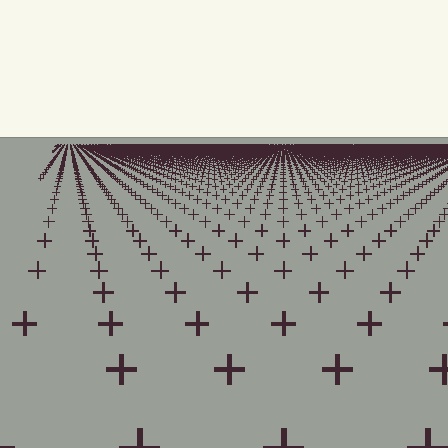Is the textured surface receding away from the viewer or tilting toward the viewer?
The surface is receding away from the viewer. Texture elements get smaller and denser toward the top.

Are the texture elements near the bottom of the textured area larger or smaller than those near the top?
Larger. Near the bottom, elements are closer to the viewer and appear at a bigger on-screen size.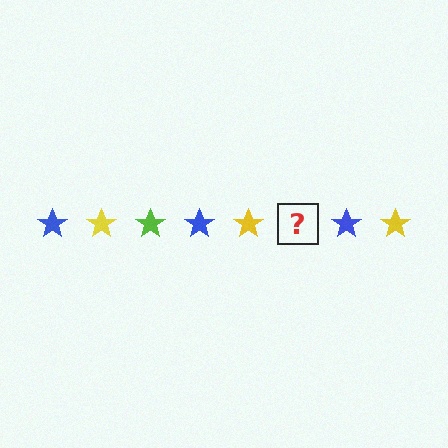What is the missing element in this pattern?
The missing element is a lime star.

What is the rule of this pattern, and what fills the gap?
The rule is that the pattern cycles through blue, yellow, lime stars. The gap should be filled with a lime star.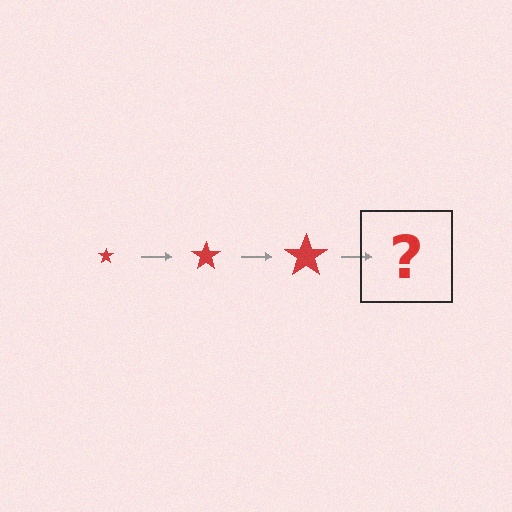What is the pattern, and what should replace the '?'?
The pattern is that the star gets progressively larger each step. The '?' should be a red star, larger than the previous one.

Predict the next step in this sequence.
The next step is a red star, larger than the previous one.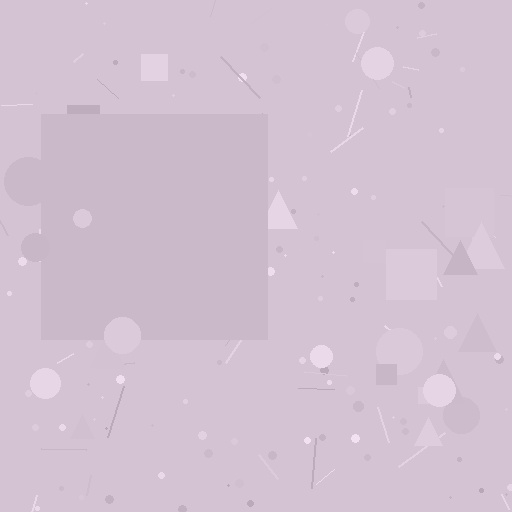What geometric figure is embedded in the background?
A square is embedded in the background.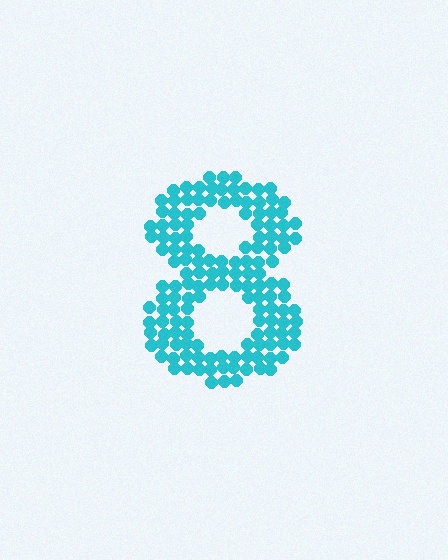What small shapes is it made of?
It is made of small circles.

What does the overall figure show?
The overall figure shows the digit 8.